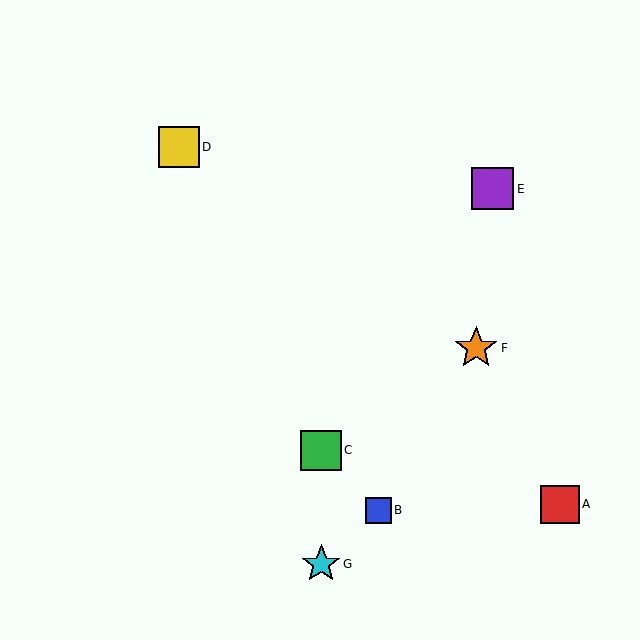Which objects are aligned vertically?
Objects C, G are aligned vertically.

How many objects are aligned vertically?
2 objects (C, G) are aligned vertically.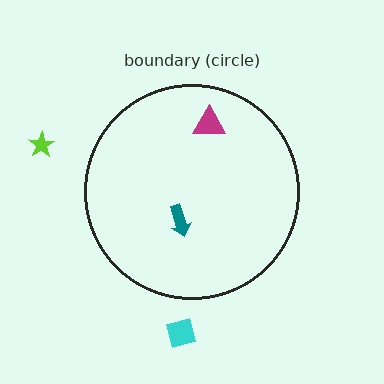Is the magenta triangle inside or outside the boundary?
Inside.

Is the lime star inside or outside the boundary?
Outside.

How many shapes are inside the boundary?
2 inside, 2 outside.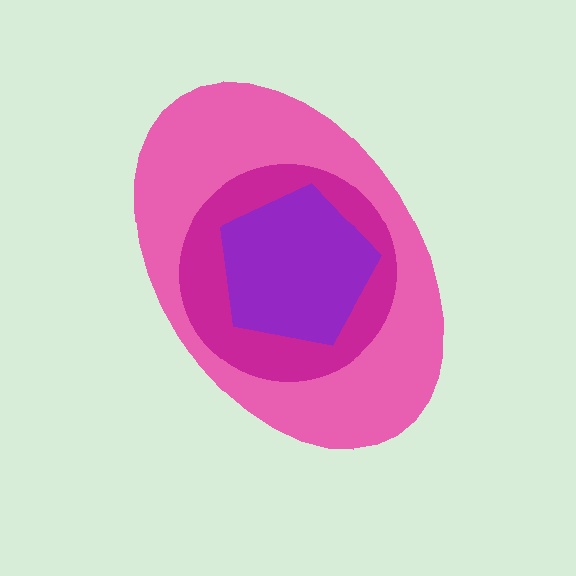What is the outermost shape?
The pink ellipse.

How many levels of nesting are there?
3.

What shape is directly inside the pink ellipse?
The magenta circle.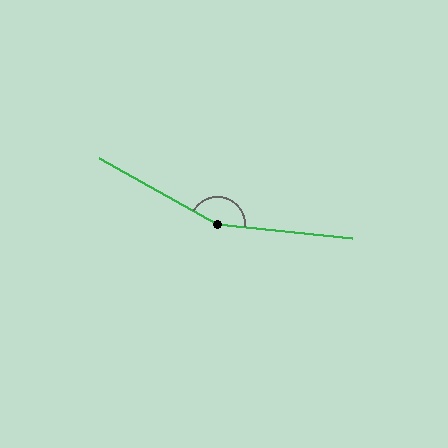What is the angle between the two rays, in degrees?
Approximately 157 degrees.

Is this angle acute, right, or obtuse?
It is obtuse.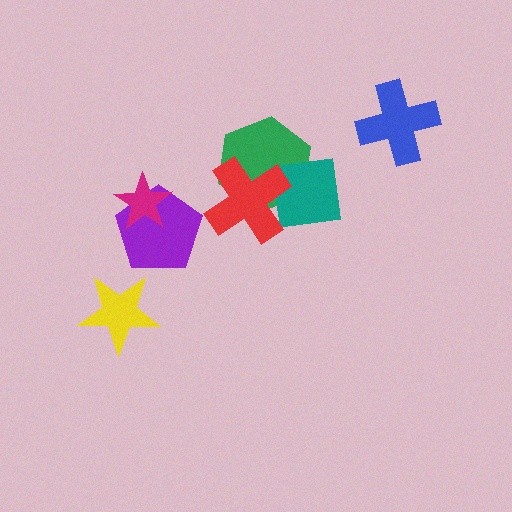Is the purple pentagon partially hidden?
Yes, it is partially covered by another shape.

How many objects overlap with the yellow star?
0 objects overlap with the yellow star.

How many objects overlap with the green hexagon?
2 objects overlap with the green hexagon.